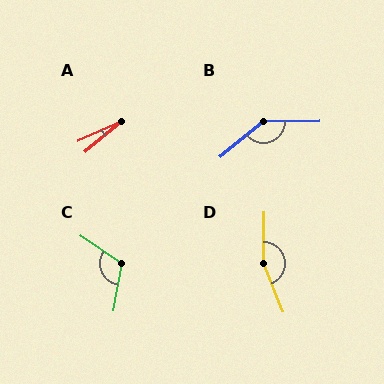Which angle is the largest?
D, at approximately 158 degrees.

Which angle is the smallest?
A, at approximately 16 degrees.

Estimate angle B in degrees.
Approximately 141 degrees.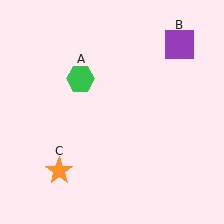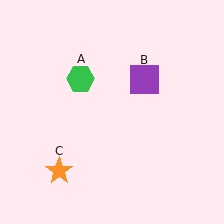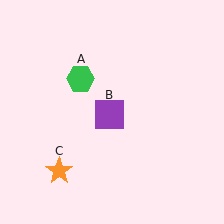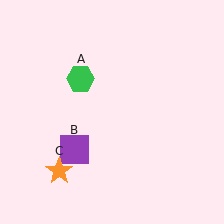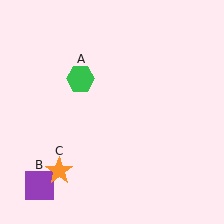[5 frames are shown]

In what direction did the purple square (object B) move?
The purple square (object B) moved down and to the left.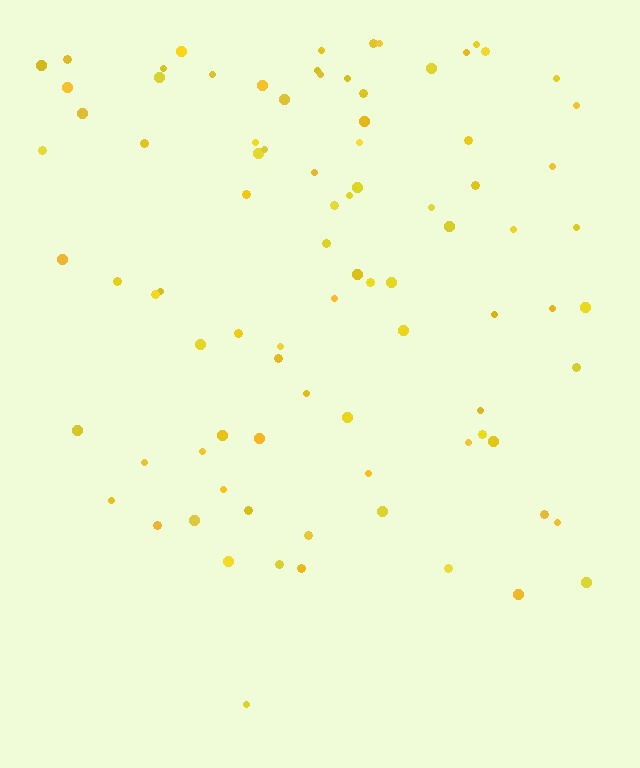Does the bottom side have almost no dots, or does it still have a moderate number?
Still a moderate number, just noticeably fewer than the top.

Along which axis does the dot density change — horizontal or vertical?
Vertical.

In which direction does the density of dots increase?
From bottom to top, with the top side densest.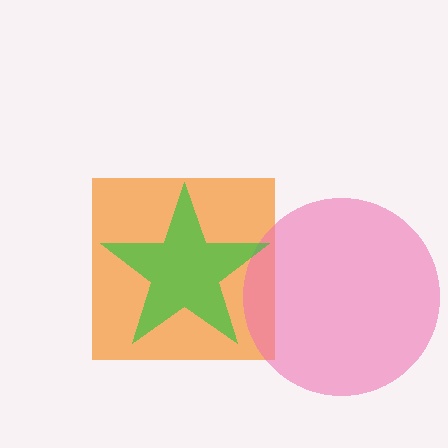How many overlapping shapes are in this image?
There are 3 overlapping shapes in the image.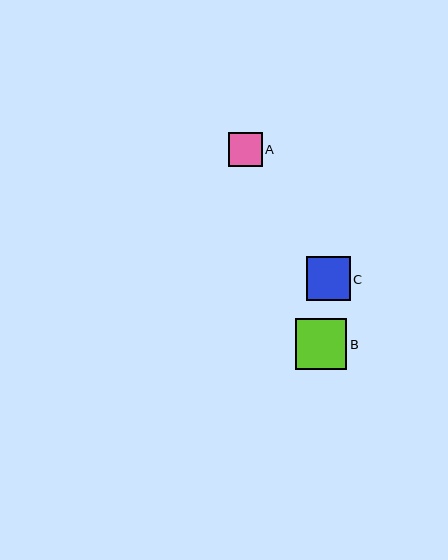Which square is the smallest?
Square A is the smallest with a size of approximately 34 pixels.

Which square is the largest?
Square B is the largest with a size of approximately 51 pixels.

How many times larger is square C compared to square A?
Square C is approximately 1.3 times the size of square A.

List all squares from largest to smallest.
From largest to smallest: B, C, A.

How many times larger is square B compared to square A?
Square B is approximately 1.5 times the size of square A.